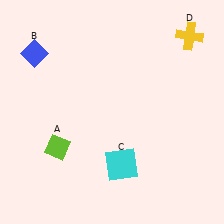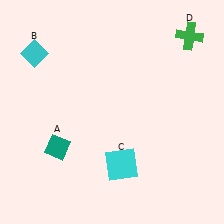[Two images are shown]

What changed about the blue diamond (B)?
In Image 1, B is blue. In Image 2, it changed to cyan.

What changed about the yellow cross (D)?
In Image 1, D is yellow. In Image 2, it changed to green.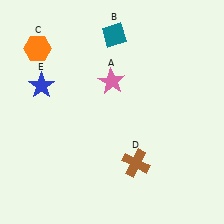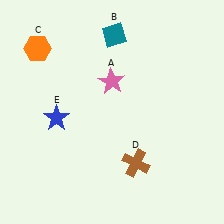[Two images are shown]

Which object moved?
The blue star (E) moved down.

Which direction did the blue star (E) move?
The blue star (E) moved down.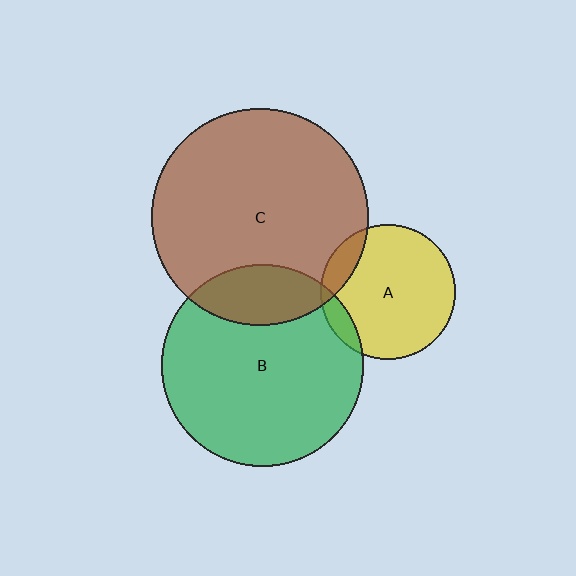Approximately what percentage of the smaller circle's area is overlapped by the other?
Approximately 20%.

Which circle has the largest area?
Circle C (brown).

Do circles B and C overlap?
Yes.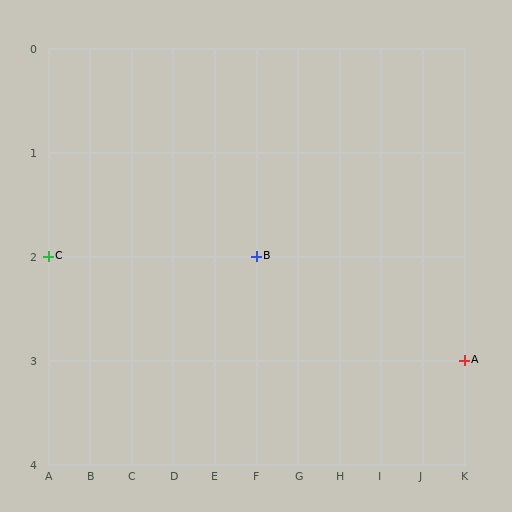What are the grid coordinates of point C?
Point C is at grid coordinates (A, 2).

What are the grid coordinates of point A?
Point A is at grid coordinates (K, 3).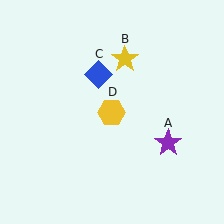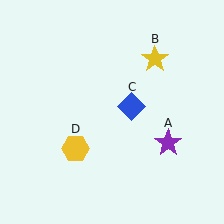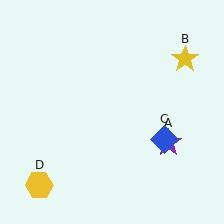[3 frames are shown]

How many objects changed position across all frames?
3 objects changed position: yellow star (object B), blue diamond (object C), yellow hexagon (object D).